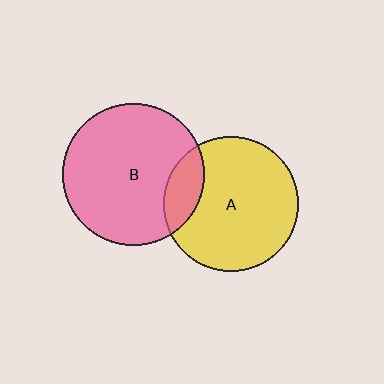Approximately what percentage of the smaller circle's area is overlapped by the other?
Approximately 15%.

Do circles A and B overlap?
Yes.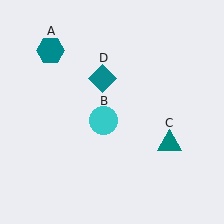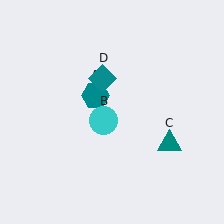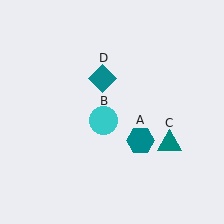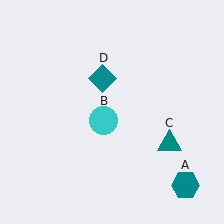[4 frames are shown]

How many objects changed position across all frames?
1 object changed position: teal hexagon (object A).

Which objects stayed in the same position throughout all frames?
Cyan circle (object B) and teal triangle (object C) and teal diamond (object D) remained stationary.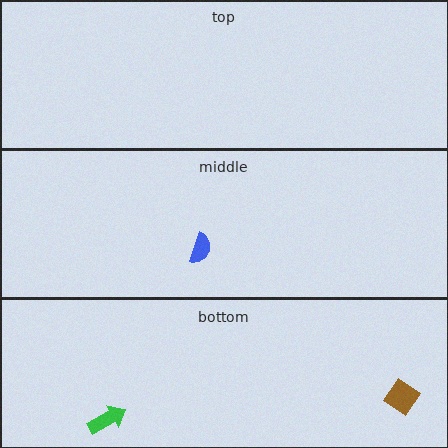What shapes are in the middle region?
The blue semicircle.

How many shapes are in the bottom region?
2.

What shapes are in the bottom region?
The green arrow, the brown diamond.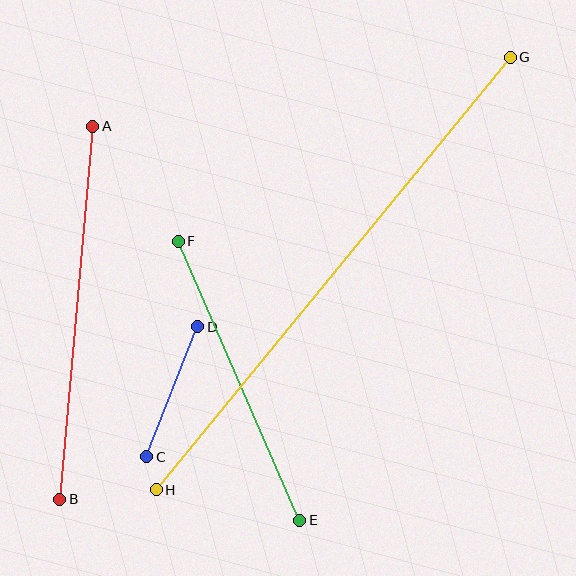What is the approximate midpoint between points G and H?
The midpoint is at approximately (333, 273) pixels.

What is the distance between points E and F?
The distance is approximately 304 pixels.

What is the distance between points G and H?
The distance is approximately 559 pixels.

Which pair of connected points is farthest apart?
Points G and H are farthest apart.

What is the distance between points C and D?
The distance is approximately 140 pixels.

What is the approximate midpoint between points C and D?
The midpoint is at approximately (172, 392) pixels.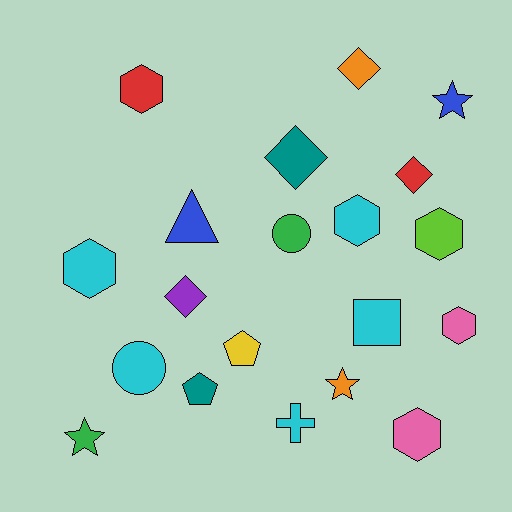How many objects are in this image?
There are 20 objects.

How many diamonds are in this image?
There are 4 diamonds.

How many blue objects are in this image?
There are 2 blue objects.